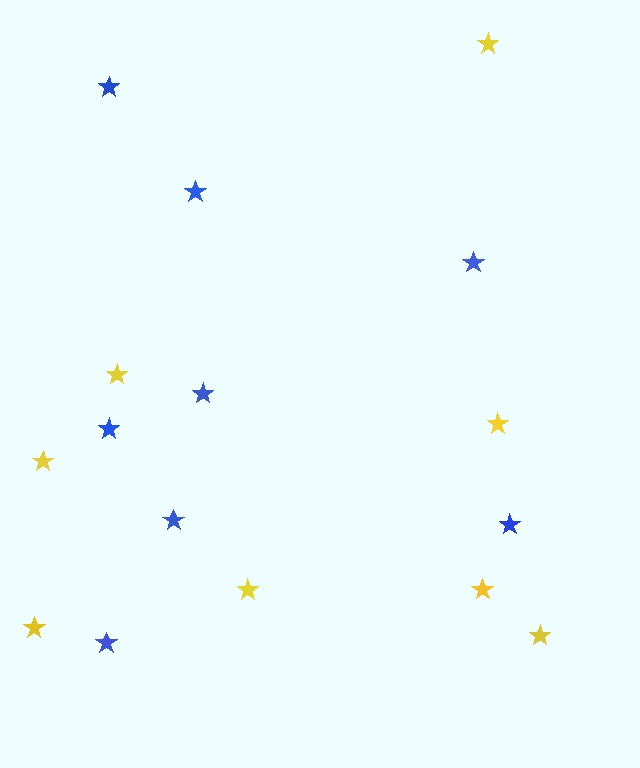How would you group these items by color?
There are 2 groups: one group of blue stars (8) and one group of yellow stars (8).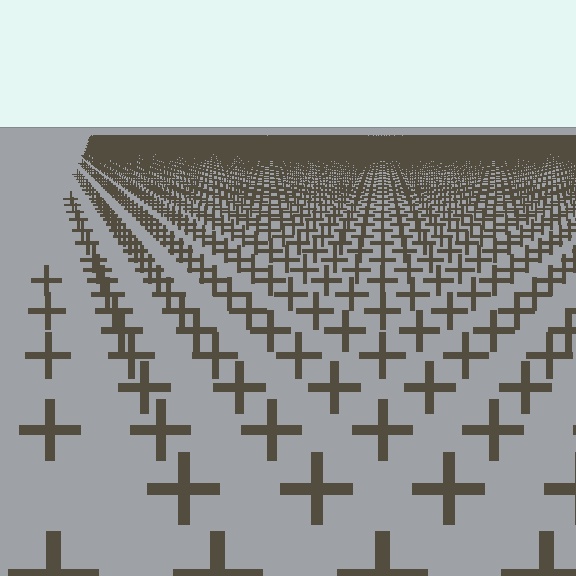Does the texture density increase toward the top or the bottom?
Density increases toward the top.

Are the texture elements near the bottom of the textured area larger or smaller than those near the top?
Larger. Near the bottom, elements are closer to the viewer and appear at a bigger on-screen size.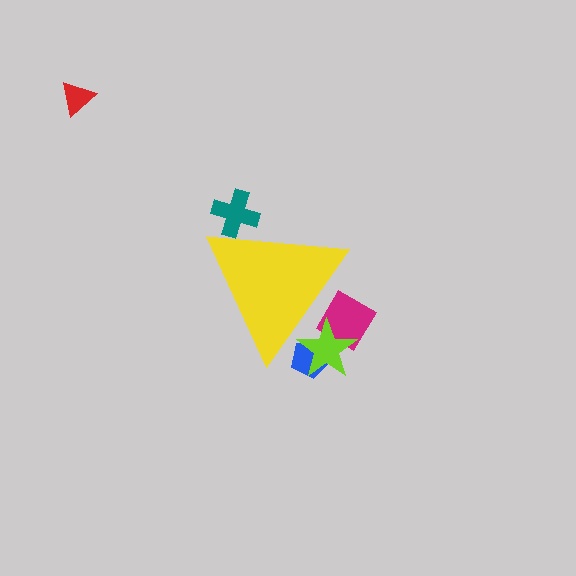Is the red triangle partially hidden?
No, the red triangle is fully visible.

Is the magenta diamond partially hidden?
Yes, the magenta diamond is partially hidden behind the yellow triangle.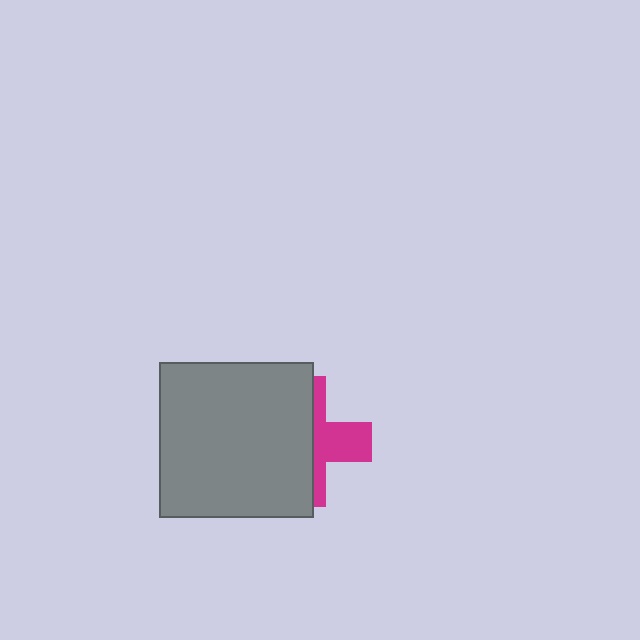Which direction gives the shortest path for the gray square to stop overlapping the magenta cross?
Moving left gives the shortest separation.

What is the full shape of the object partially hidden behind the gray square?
The partially hidden object is a magenta cross.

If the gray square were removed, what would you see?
You would see the complete magenta cross.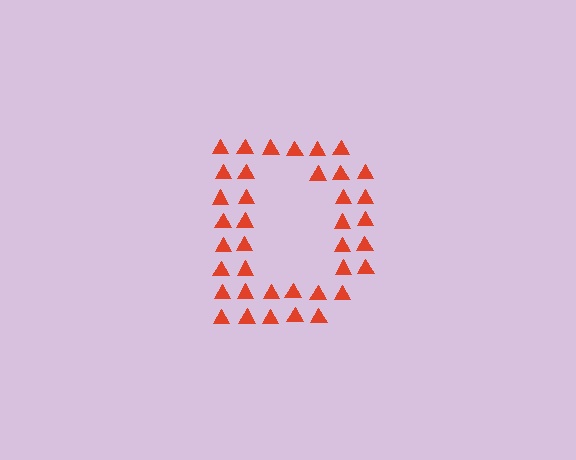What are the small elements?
The small elements are triangles.